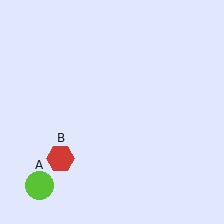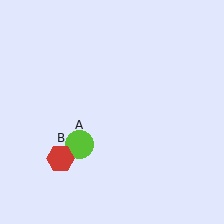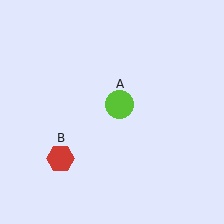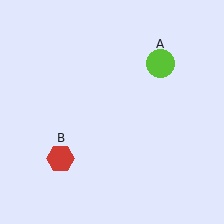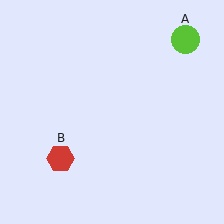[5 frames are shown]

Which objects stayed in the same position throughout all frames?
Red hexagon (object B) remained stationary.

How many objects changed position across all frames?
1 object changed position: lime circle (object A).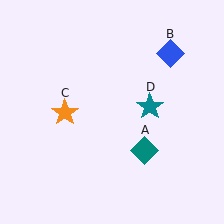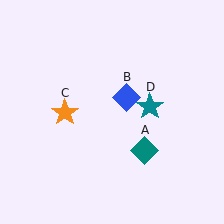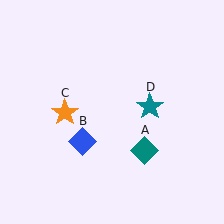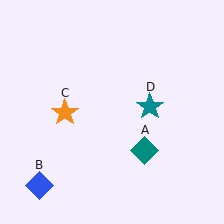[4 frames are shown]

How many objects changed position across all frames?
1 object changed position: blue diamond (object B).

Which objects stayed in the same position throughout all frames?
Teal diamond (object A) and orange star (object C) and teal star (object D) remained stationary.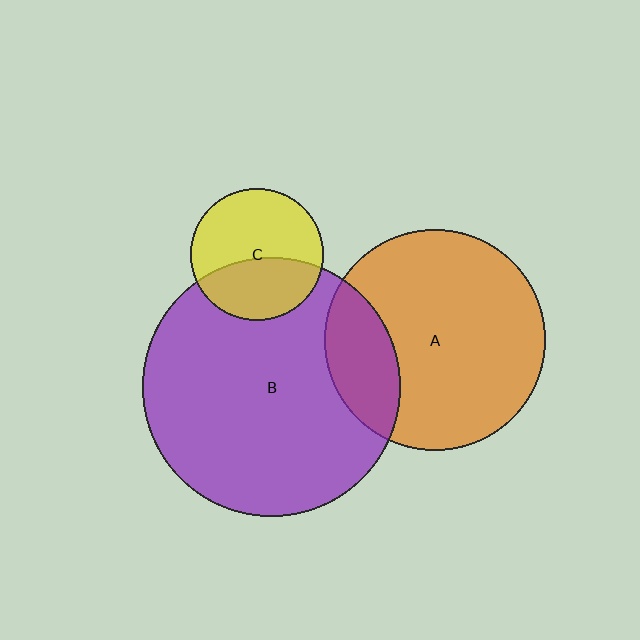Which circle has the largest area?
Circle B (purple).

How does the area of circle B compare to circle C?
Approximately 3.8 times.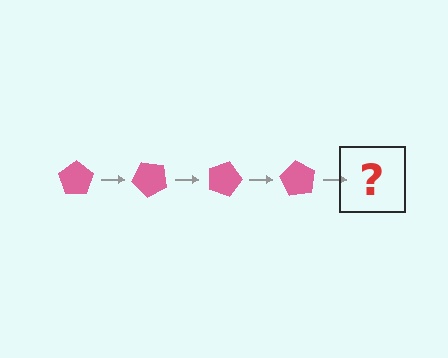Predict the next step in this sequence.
The next step is a pink pentagon rotated 180 degrees.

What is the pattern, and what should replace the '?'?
The pattern is that the pentagon rotates 45 degrees each step. The '?' should be a pink pentagon rotated 180 degrees.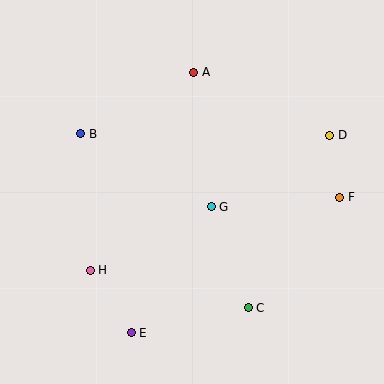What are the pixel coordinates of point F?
Point F is at (340, 197).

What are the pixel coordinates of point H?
Point H is at (90, 270).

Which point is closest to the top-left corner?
Point B is closest to the top-left corner.